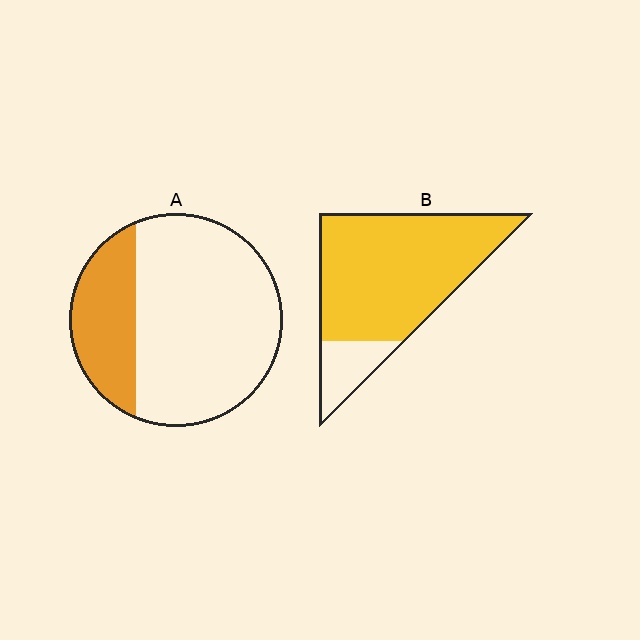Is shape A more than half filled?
No.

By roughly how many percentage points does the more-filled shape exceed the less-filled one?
By roughly 55 percentage points (B over A).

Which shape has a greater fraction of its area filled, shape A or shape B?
Shape B.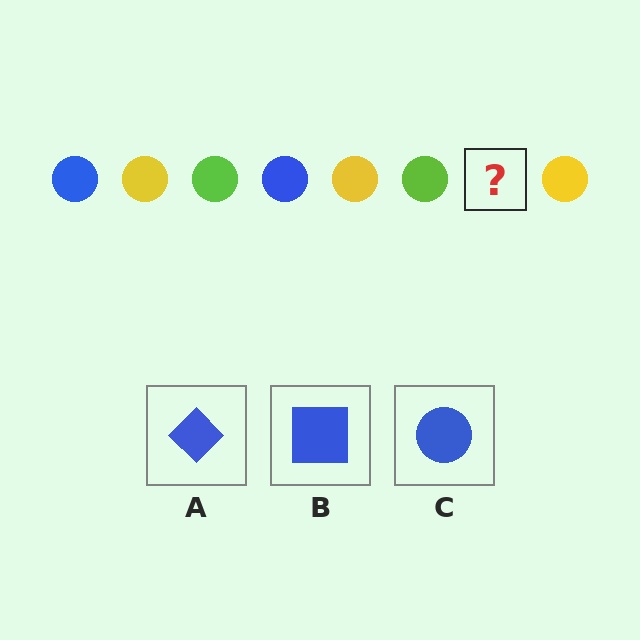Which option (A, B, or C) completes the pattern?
C.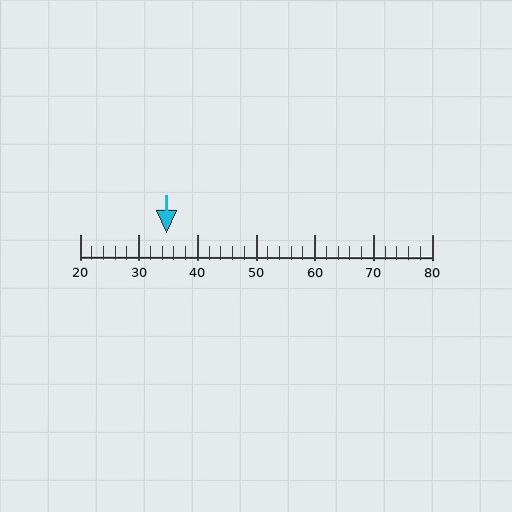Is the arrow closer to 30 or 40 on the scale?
The arrow is closer to 30.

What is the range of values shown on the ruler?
The ruler shows values from 20 to 80.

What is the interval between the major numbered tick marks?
The major tick marks are spaced 10 units apart.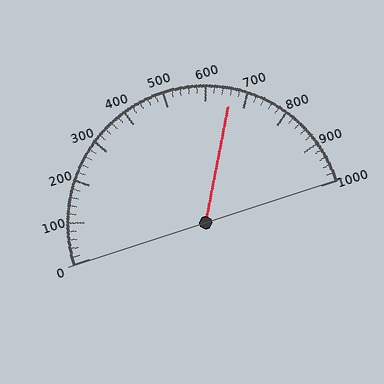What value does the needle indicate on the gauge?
The needle indicates approximately 660.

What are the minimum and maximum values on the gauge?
The gauge ranges from 0 to 1000.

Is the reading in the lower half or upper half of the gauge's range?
The reading is in the upper half of the range (0 to 1000).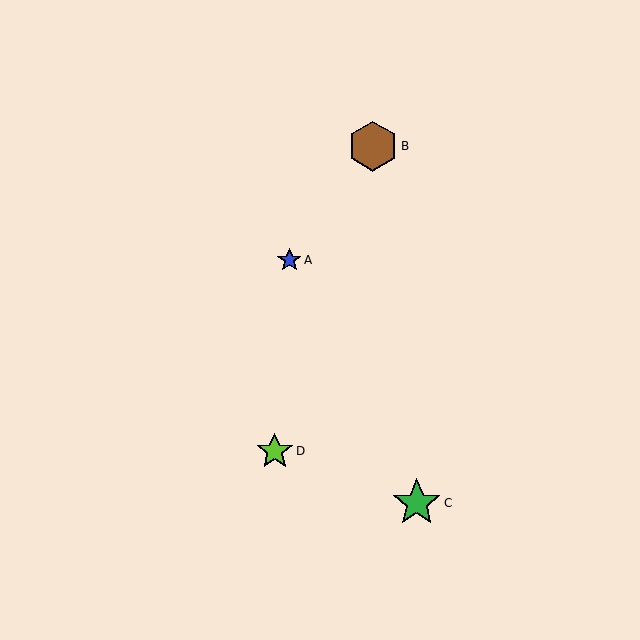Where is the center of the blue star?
The center of the blue star is at (289, 260).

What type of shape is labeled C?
Shape C is a green star.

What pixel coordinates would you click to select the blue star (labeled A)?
Click at (289, 260) to select the blue star A.